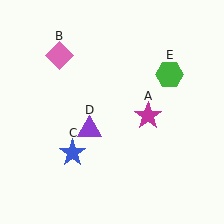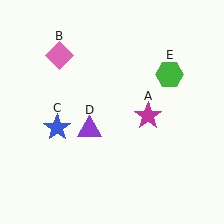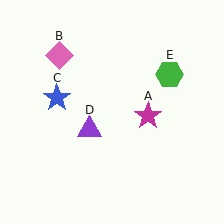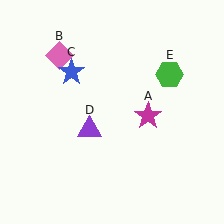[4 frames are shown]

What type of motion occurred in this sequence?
The blue star (object C) rotated clockwise around the center of the scene.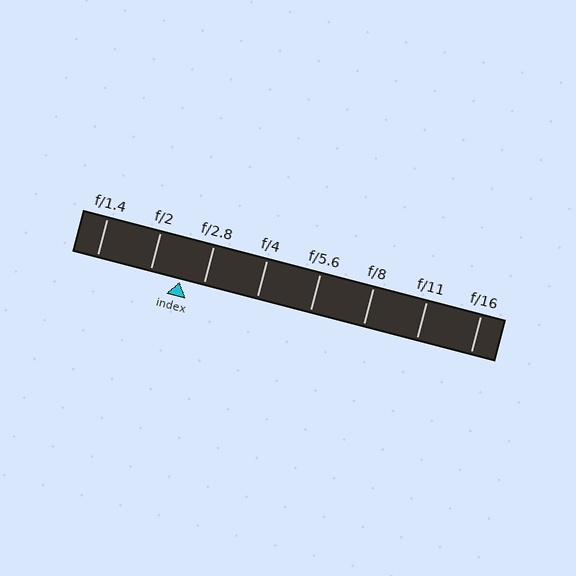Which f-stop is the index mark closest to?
The index mark is closest to f/2.8.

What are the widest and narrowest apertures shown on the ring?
The widest aperture shown is f/1.4 and the narrowest is f/16.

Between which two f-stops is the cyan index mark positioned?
The index mark is between f/2 and f/2.8.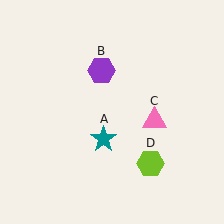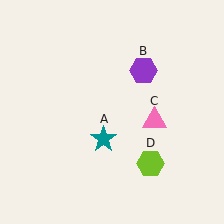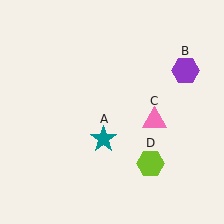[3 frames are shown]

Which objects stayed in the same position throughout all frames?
Teal star (object A) and pink triangle (object C) and lime hexagon (object D) remained stationary.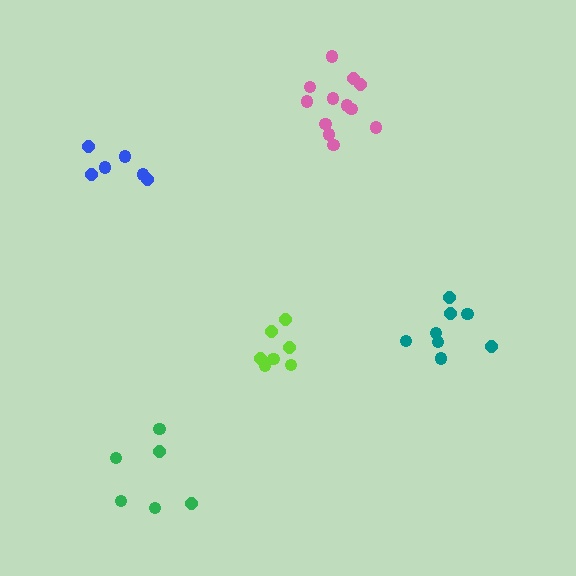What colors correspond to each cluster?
The clusters are colored: blue, lime, pink, green, teal.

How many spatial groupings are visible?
There are 5 spatial groupings.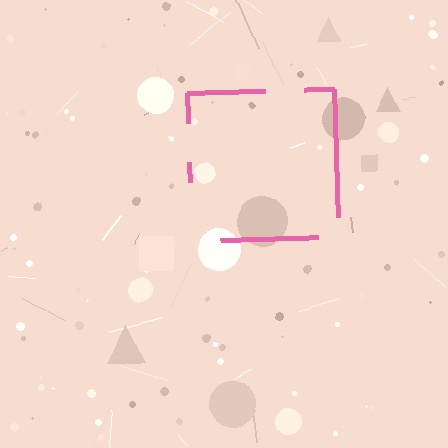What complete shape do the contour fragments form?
The contour fragments form a square.